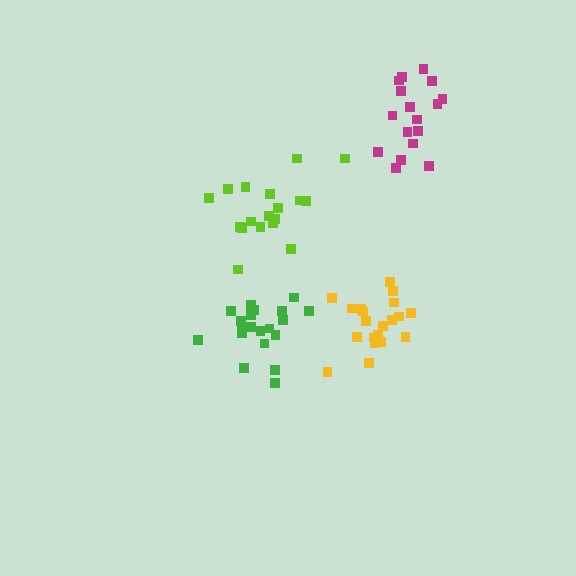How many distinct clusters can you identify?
There are 4 distinct clusters.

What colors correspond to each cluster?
The clusters are colored: green, yellow, lime, magenta.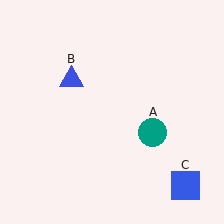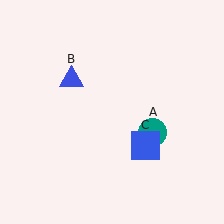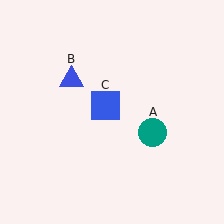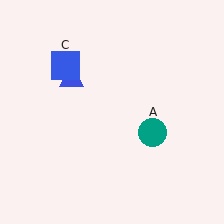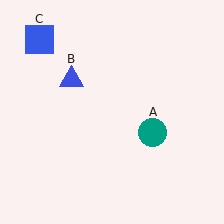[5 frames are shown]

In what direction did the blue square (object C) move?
The blue square (object C) moved up and to the left.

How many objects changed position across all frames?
1 object changed position: blue square (object C).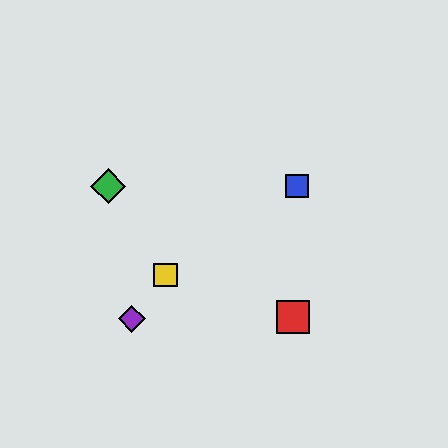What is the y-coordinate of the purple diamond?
The purple diamond is at y≈319.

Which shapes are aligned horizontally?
The blue square, the green diamond are aligned horizontally.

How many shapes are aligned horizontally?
2 shapes (the blue square, the green diamond) are aligned horizontally.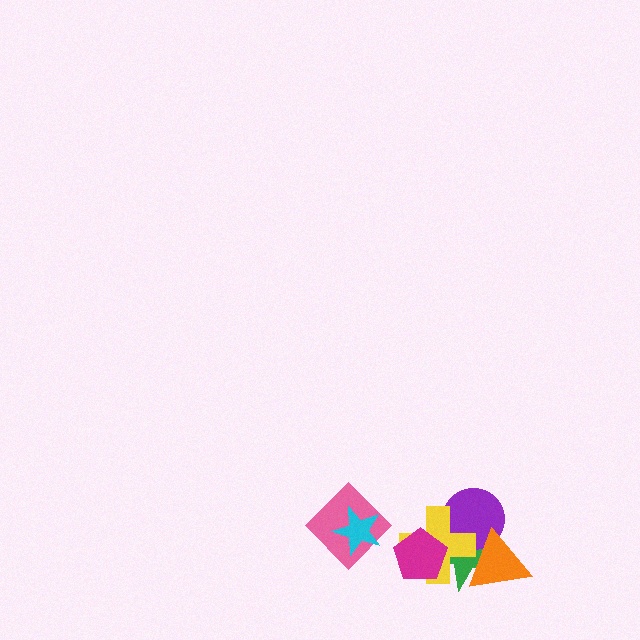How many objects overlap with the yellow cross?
4 objects overlap with the yellow cross.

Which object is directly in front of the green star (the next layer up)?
The purple circle is directly in front of the green star.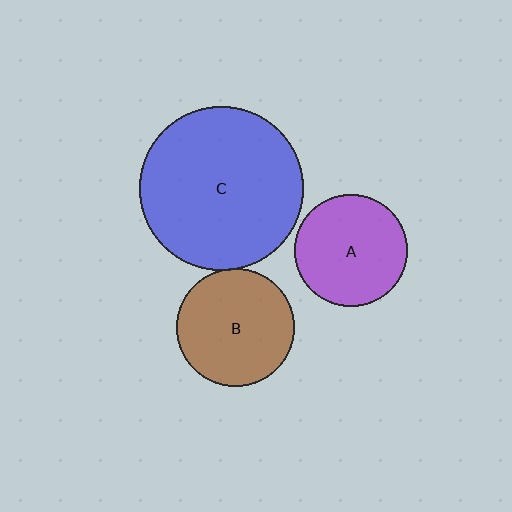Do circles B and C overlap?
Yes.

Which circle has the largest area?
Circle C (blue).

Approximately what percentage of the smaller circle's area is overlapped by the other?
Approximately 5%.